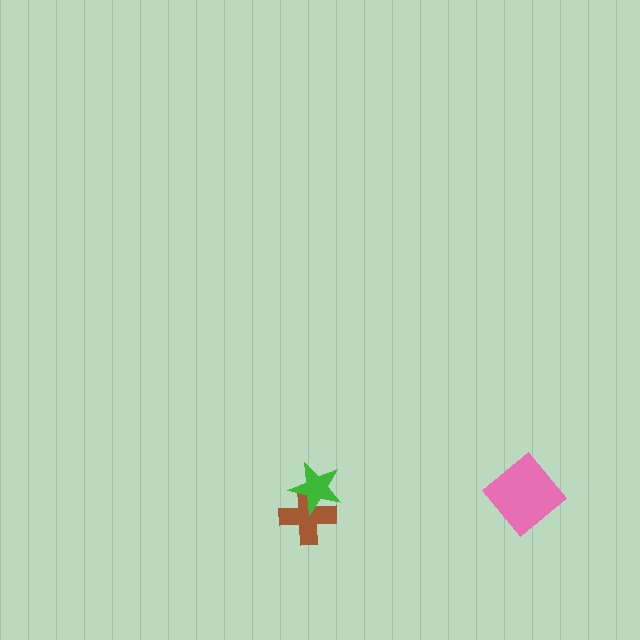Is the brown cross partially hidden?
Yes, it is partially covered by another shape.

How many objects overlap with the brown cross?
1 object overlaps with the brown cross.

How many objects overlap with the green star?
1 object overlaps with the green star.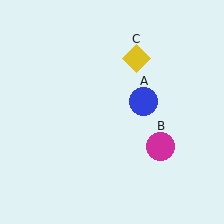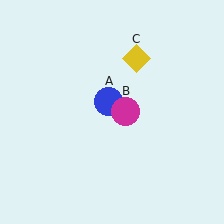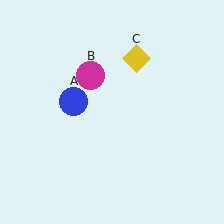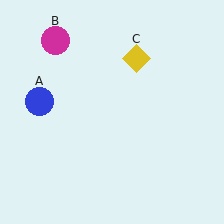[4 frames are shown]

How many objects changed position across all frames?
2 objects changed position: blue circle (object A), magenta circle (object B).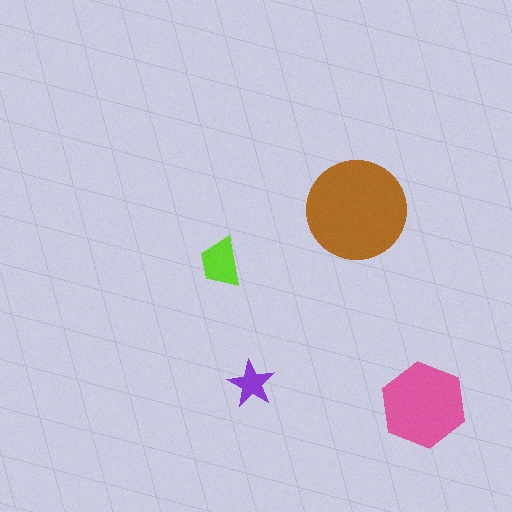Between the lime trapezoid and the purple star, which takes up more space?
The lime trapezoid.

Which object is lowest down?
The pink hexagon is bottommost.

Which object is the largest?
The brown circle.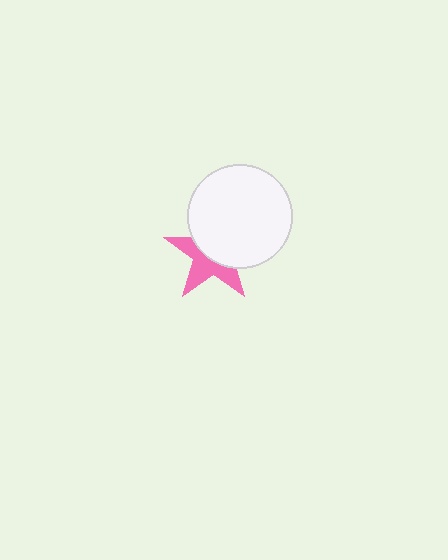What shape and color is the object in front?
The object in front is a white circle.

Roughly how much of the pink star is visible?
About half of it is visible (roughly 47%).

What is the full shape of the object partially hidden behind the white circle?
The partially hidden object is a pink star.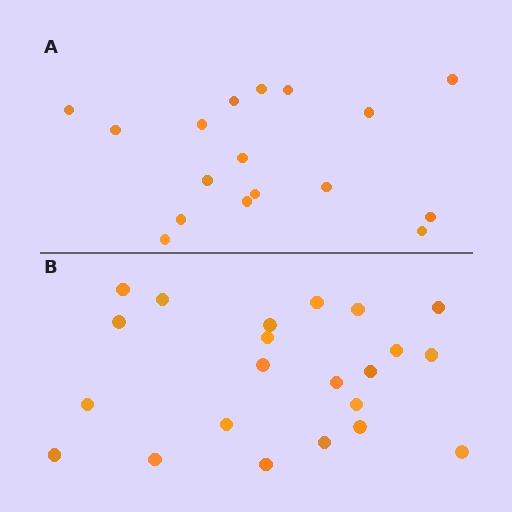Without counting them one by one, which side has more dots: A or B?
Region B (the bottom region) has more dots.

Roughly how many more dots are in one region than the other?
Region B has about 5 more dots than region A.